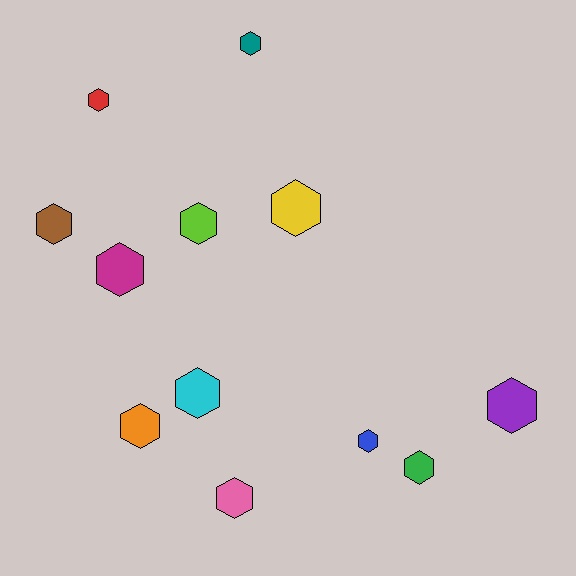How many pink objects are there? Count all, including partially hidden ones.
There is 1 pink object.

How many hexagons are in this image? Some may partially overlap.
There are 12 hexagons.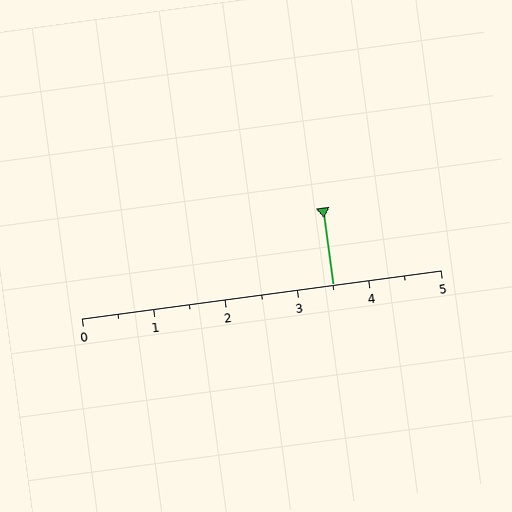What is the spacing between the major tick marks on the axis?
The major ticks are spaced 1 apart.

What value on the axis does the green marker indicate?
The marker indicates approximately 3.5.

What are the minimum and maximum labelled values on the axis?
The axis runs from 0 to 5.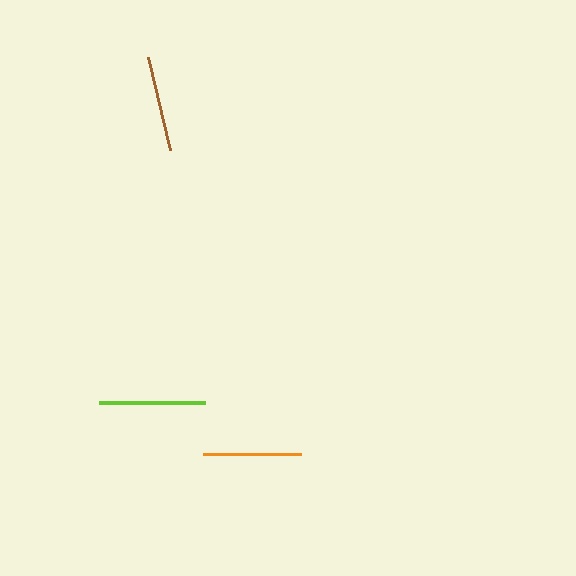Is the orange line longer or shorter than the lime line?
The lime line is longer than the orange line.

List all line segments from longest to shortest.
From longest to shortest: lime, orange, brown.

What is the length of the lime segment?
The lime segment is approximately 106 pixels long.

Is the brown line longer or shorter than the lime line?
The lime line is longer than the brown line.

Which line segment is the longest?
The lime line is the longest at approximately 106 pixels.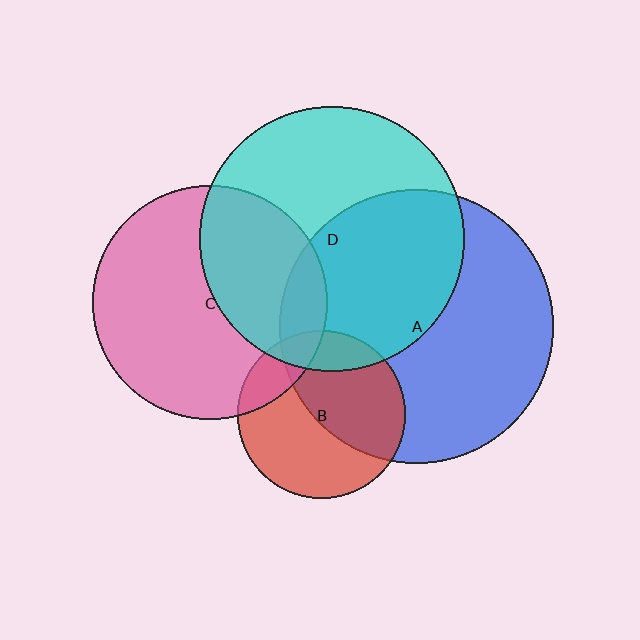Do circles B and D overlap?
Yes.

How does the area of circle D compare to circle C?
Approximately 1.3 times.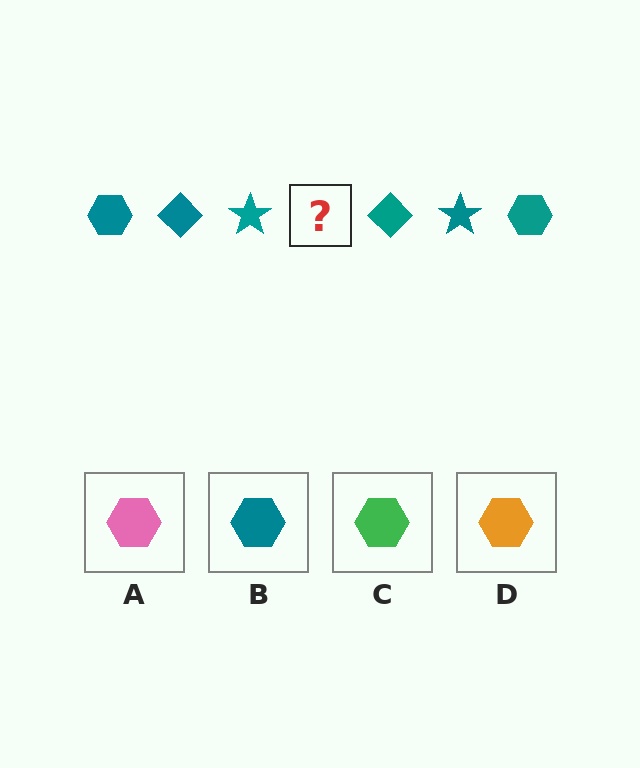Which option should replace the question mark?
Option B.